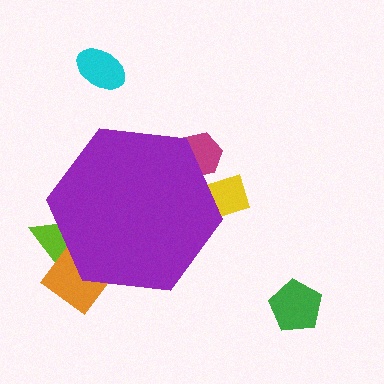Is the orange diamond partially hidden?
Yes, the orange diamond is partially hidden behind the purple hexagon.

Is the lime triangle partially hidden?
Yes, the lime triangle is partially hidden behind the purple hexagon.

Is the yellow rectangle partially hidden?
Yes, the yellow rectangle is partially hidden behind the purple hexagon.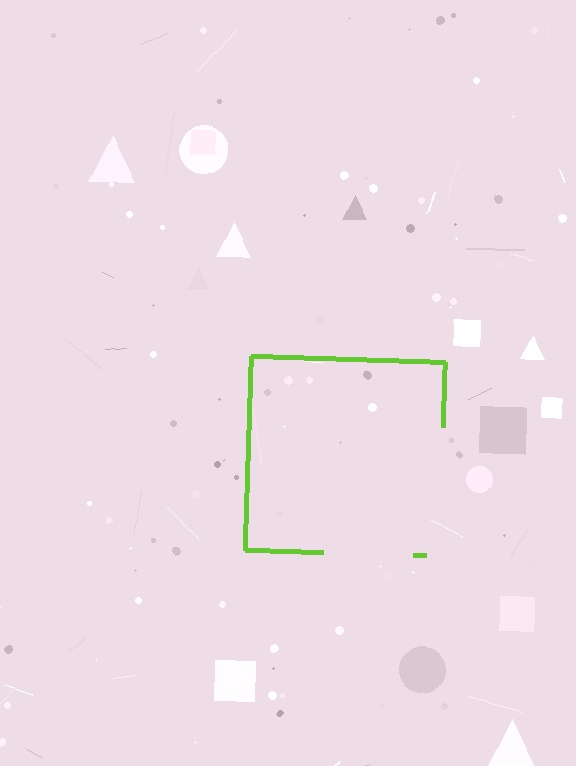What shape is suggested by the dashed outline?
The dashed outline suggests a square.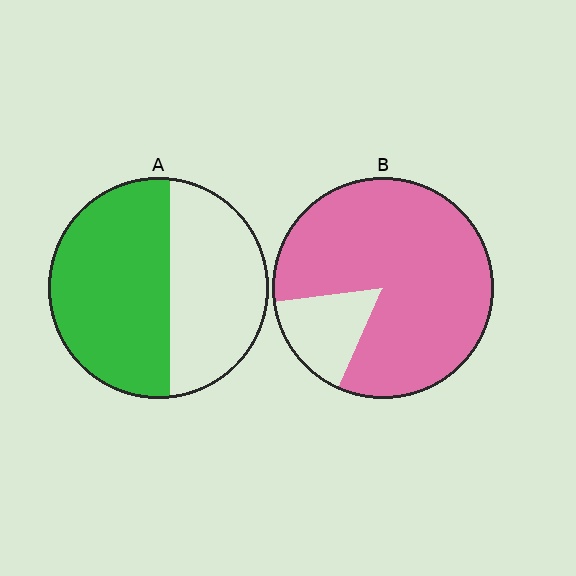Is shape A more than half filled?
Yes.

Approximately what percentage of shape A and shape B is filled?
A is approximately 55% and B is approximately 85%.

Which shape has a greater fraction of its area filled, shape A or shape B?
Shape B.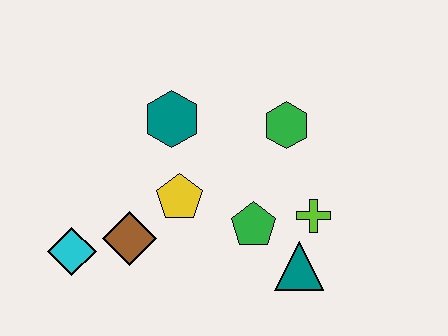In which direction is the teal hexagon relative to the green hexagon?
The teal hexagon is to the left of the green hexagon.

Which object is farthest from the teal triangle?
The cyan diamond is farthest from the teal triangle.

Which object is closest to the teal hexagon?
The yellow pentagon is closest to the teal hexagon.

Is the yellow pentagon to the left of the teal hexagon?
No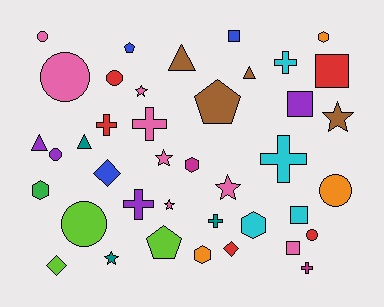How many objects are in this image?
There are 40 objects.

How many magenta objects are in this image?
There are 2 magenta objects.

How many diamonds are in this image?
There are 3 diamonds.